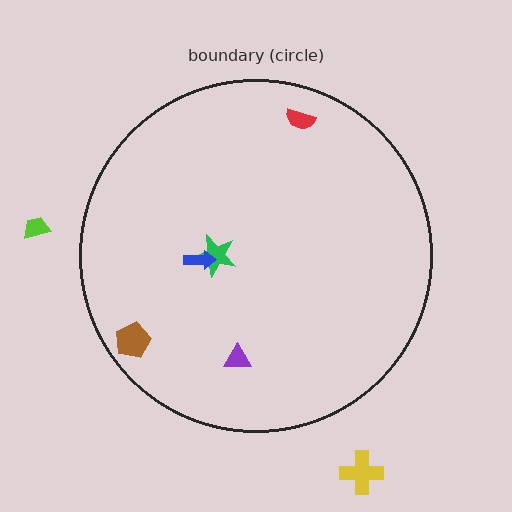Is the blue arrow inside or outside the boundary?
Inside.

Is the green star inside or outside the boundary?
Inside.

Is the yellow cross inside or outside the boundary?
Outside.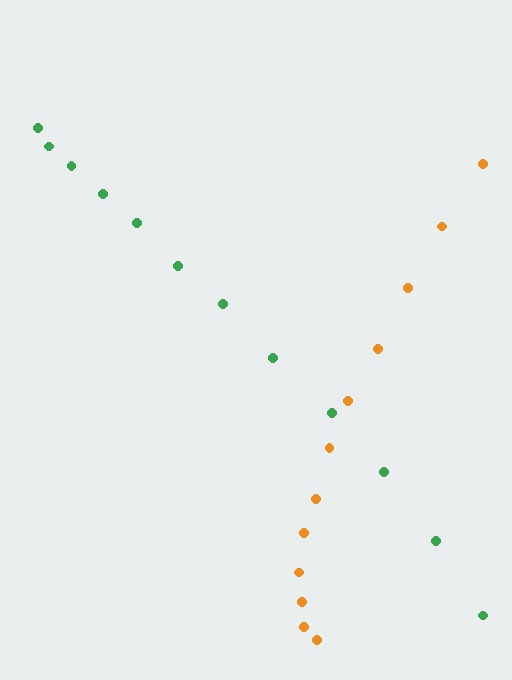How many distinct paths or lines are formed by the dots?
There are 2 distinct paths.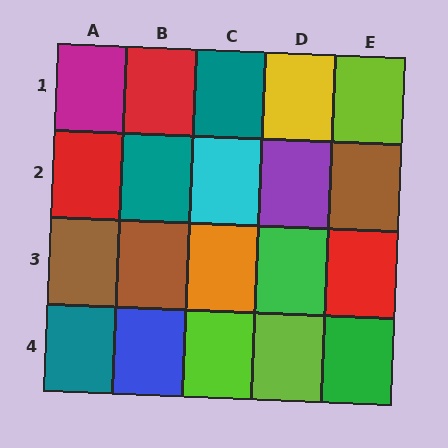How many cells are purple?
1 cell is purple.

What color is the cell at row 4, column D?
Lime.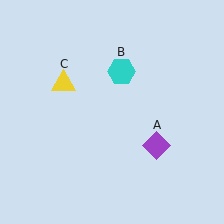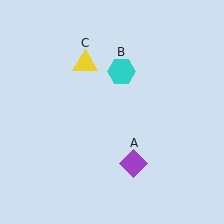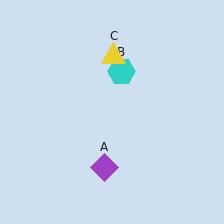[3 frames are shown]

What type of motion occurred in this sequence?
The purple diamond (object A), yellow triangle (object C) rotated clockwise around the center of the scene.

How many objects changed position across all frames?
2 objects changed position: purple diamond (object A), yellow triangle (object C).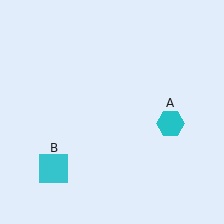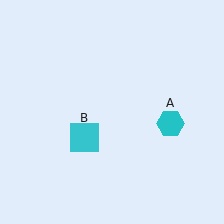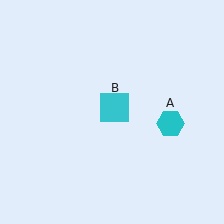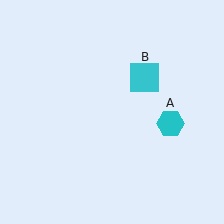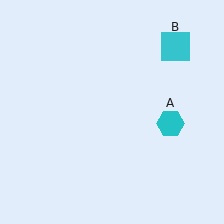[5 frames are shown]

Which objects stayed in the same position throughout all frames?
Cyan hexagon (object A) remained stationary.